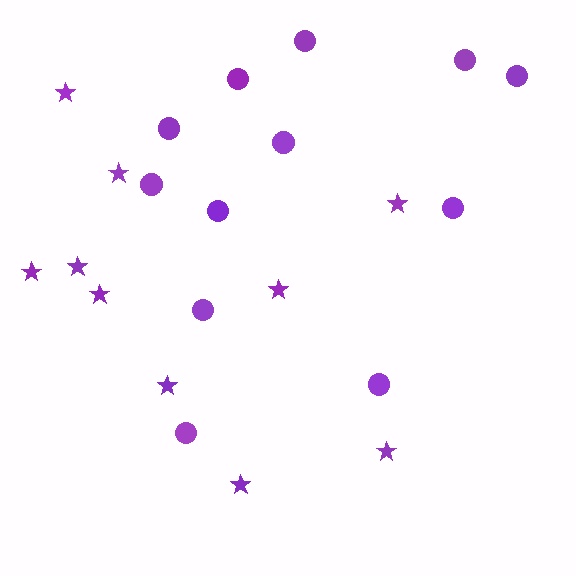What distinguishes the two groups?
There are 2 groups: one group of stars (10) and one group of circles (12).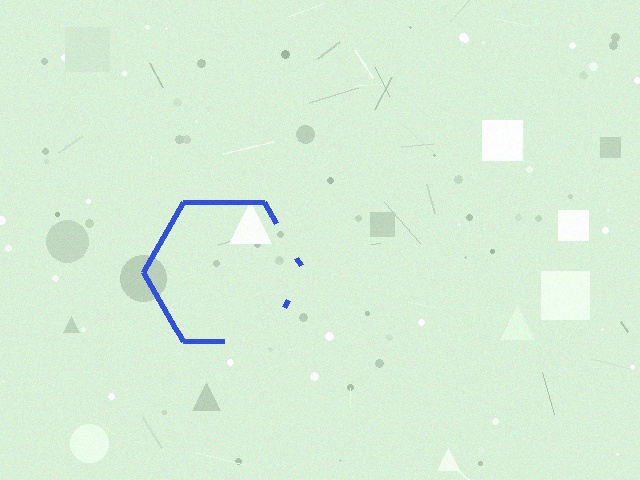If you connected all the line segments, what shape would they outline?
They would outline a hexagon.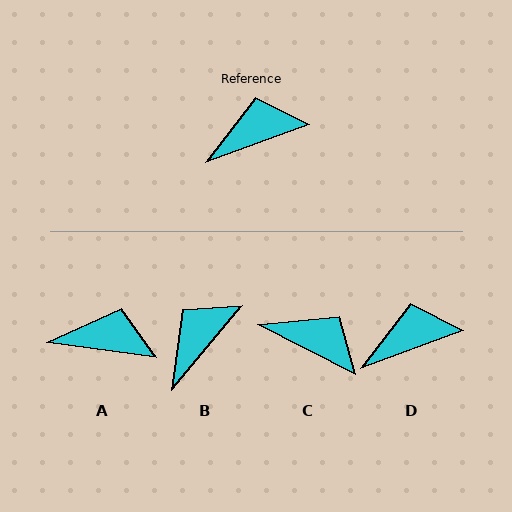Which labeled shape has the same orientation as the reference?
D.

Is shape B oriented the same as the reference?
No, it is off by about 30 degrees.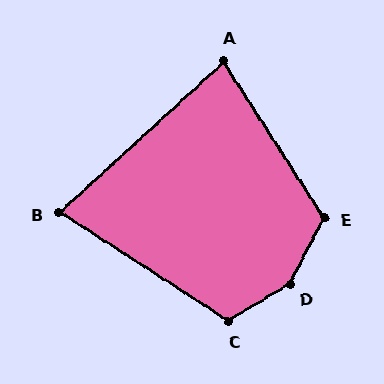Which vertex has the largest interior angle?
D, at approximately 148 degrees.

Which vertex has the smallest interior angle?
B, at approximately 75 degrees.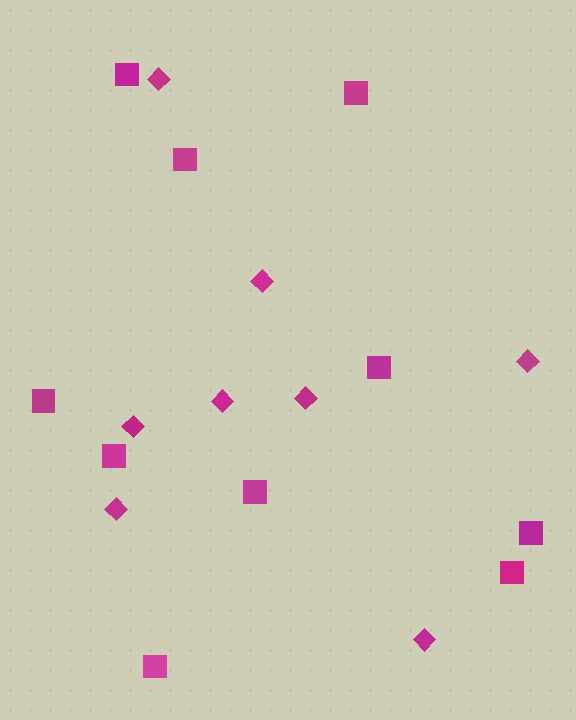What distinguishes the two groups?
There are 2 groups: one group of squares (10) and one group of diamonds (8).